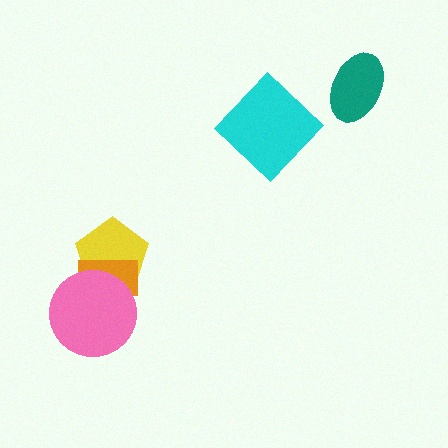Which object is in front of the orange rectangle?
The pink circle is in front of the orange rectangle.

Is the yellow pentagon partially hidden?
Yes, it is partially covered by another shape.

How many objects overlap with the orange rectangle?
2 objects overlap with the orange rectangle.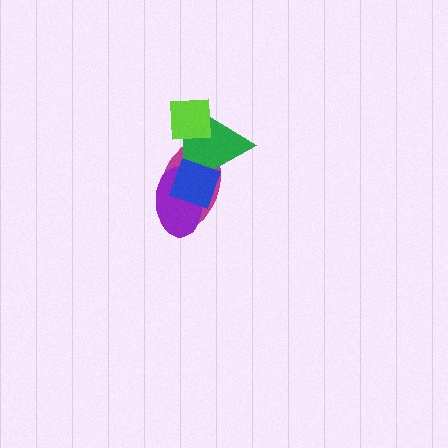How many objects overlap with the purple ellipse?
3 objects overlap with the purple ellipse.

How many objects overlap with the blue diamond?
3 objects overlap with the blue diamond.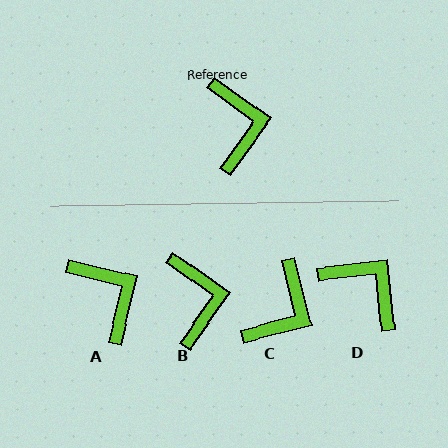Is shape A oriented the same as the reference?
No, it is off by about 22 degrees.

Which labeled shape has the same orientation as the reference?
B.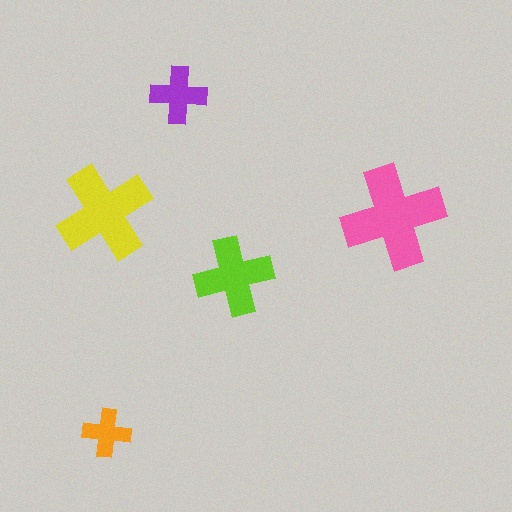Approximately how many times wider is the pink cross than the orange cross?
About 2 times wider.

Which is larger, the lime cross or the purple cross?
The lime one.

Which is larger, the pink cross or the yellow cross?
The pink one.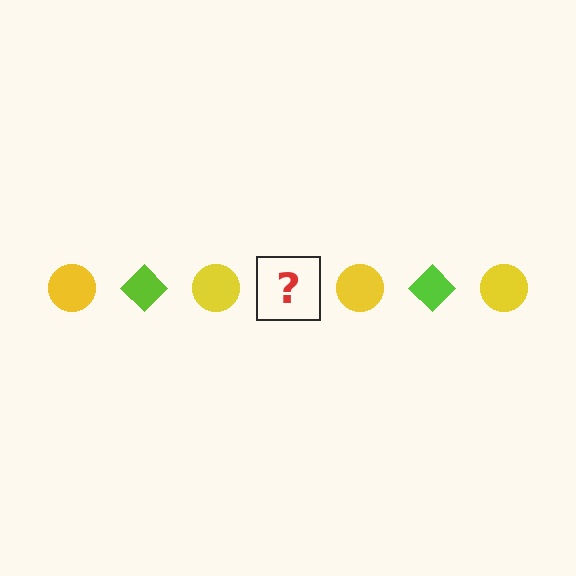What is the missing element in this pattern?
The missing element is a lime diamond.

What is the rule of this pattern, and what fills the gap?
The rule is that the pattern alternates between yellow circle and lime diamond. The gap should be filled with a lime diamond.